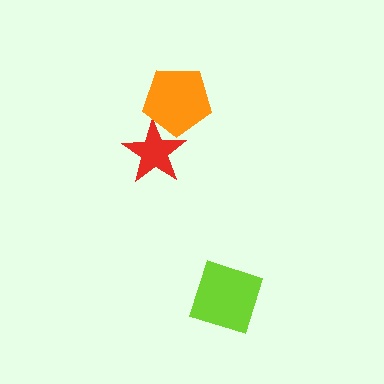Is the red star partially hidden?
Yes, it is partially covered by another shape.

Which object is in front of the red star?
The orange pentagon is in front of the red star.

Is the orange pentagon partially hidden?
No, no other shape covers it.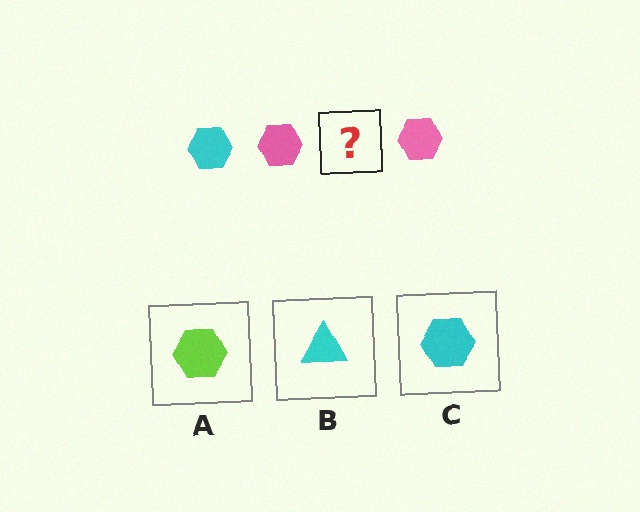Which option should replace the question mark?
Option C.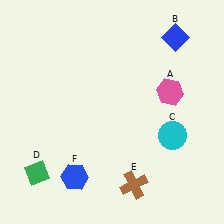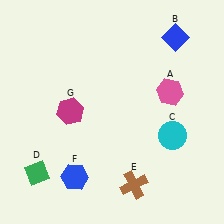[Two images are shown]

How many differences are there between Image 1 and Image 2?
There is 1 difference between the two images.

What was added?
A magenta hexagon (G) was added in Image 2.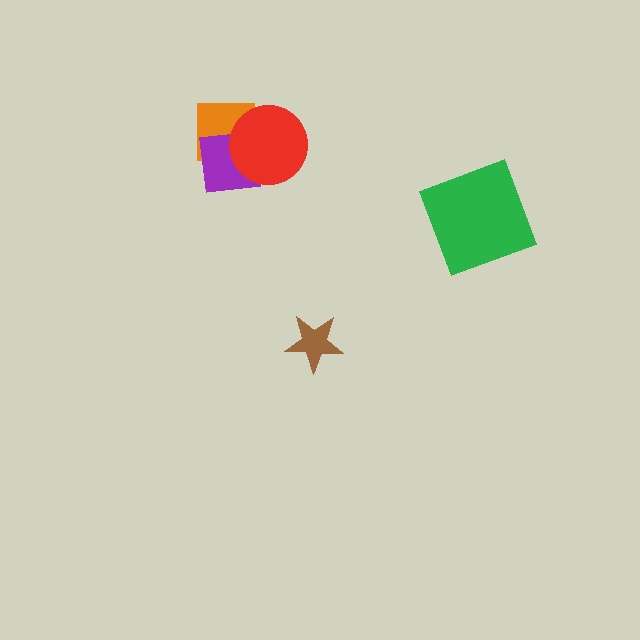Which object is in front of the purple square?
The red circle is in front of the purple square.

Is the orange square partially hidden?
Yes, it is partially covered by another shape.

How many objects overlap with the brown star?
0 objects overlap with the brown star.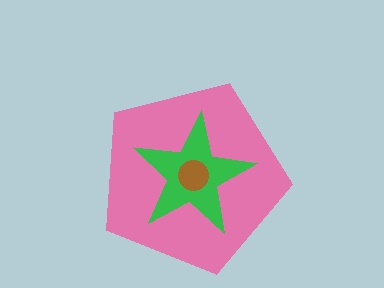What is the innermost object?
The brown circle.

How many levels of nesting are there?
3.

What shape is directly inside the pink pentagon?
The green star.